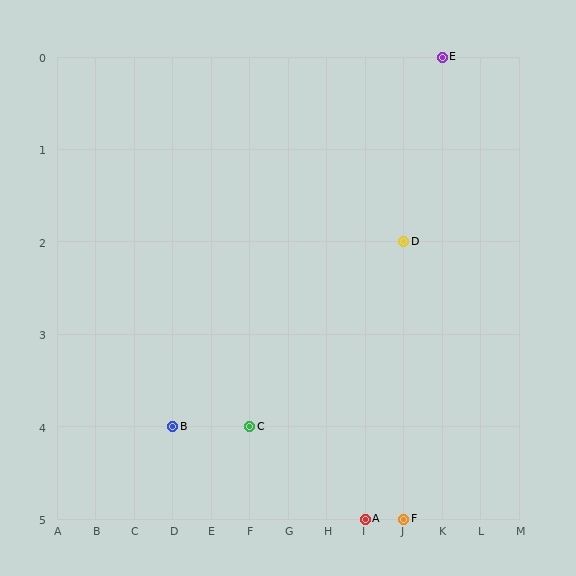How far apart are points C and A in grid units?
Points C and A are 3 columns and 1 row apart (about 3.2 grid units diagonally).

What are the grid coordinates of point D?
Point D is at grid coordinates (J, 2).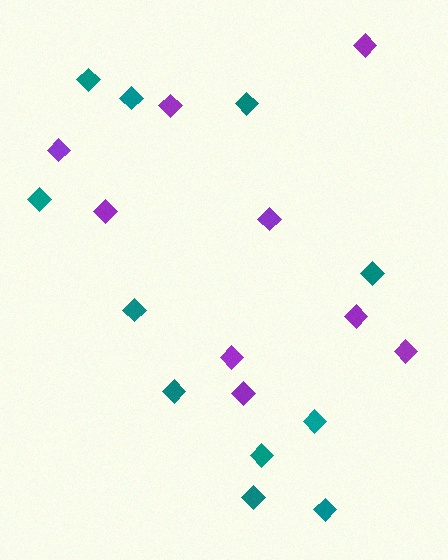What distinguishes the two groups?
There are 2 groups: one group of purple diamonds (9) and one group of teal diamonds (11).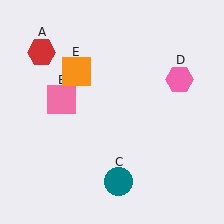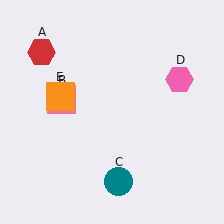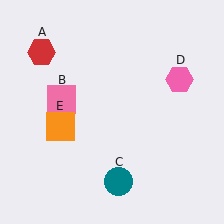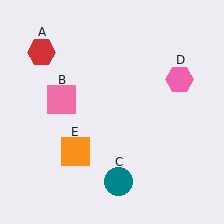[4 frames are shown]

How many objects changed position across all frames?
1 object changed position: orange square (object E).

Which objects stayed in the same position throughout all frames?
Red hexagon (object A) and pink square (object B) and teal circle (object C) and pink hexagon (object D) remained stationary.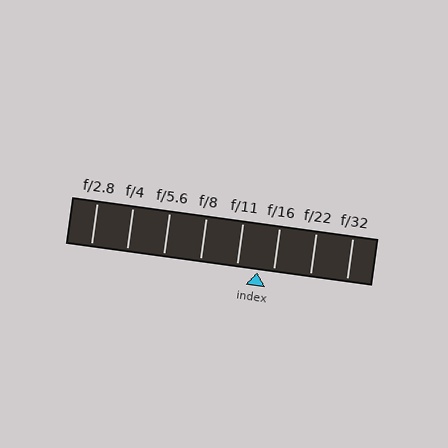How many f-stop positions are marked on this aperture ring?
There are 8 f-stop positions marked.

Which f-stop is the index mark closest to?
The index mark is closest to f/16.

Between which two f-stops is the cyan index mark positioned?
The index mark is between f/11 and f/16.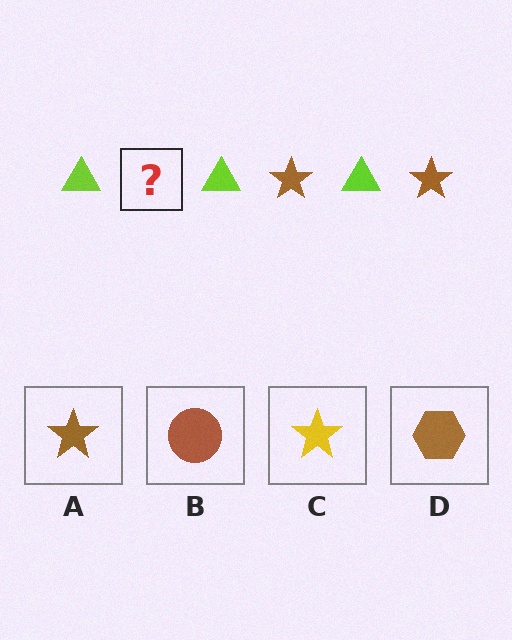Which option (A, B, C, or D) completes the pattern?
A.